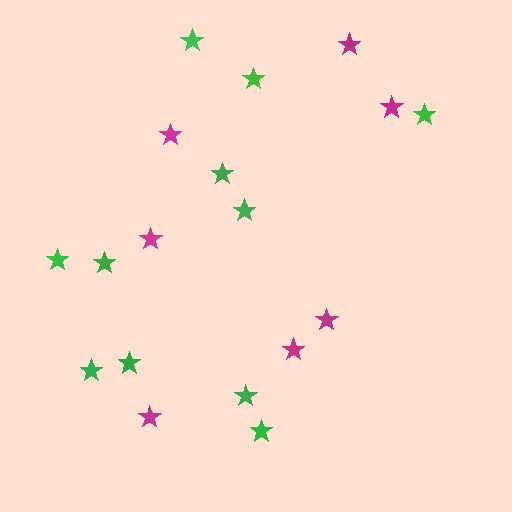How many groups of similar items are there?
There are 2 groups: one group of magenta stars (7) and one group of green stars (11).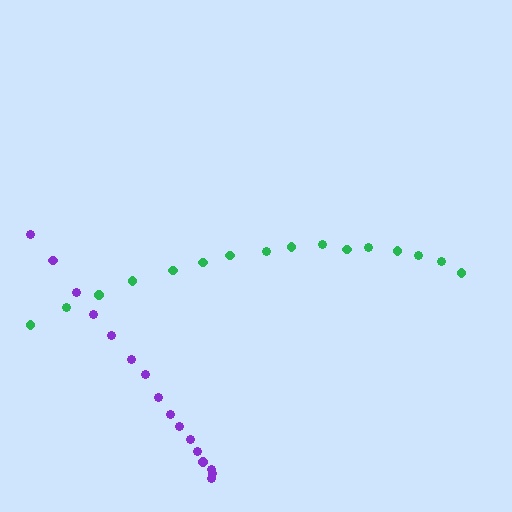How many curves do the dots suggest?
There are 2 distinct paths.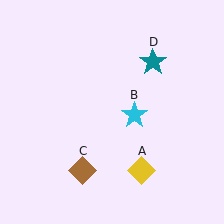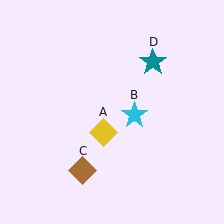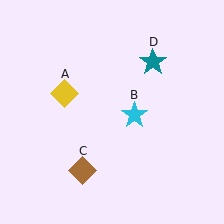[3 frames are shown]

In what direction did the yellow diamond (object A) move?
The yellow diamond (object A) moved up and to the left.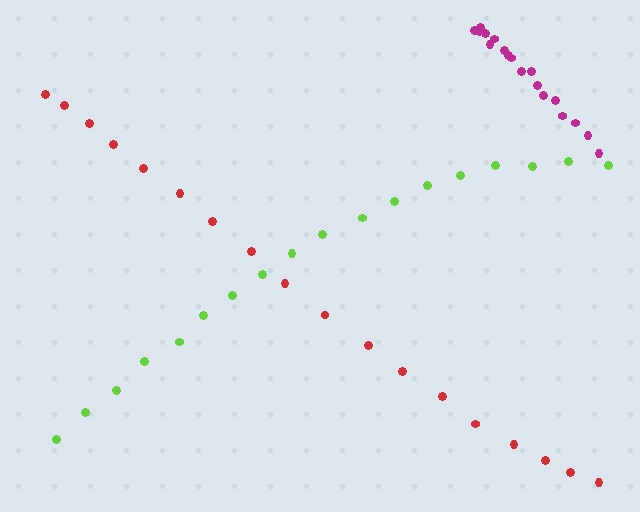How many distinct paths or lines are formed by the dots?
There are 3 distinct paths.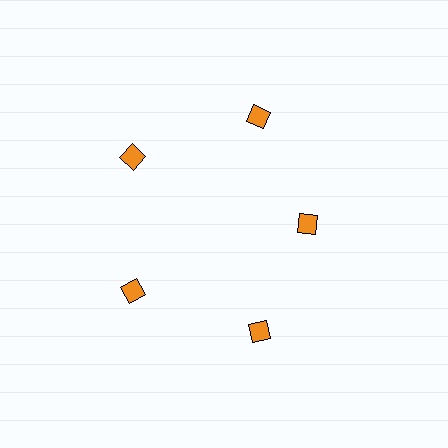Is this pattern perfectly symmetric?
No. The 5 orange diamonds are arranged in a ring, but one element near the 3 o'clock position is pulled inward toward the center, breaking the 5-fold rotational symmetry.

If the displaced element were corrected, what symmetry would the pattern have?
It would have 5-fold rotational symmetry — the pattern would map onto itself every 72 degrees.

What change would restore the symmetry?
The symmetry would be restored by moving it outward, back onto the ring so that all 5 diamonds sit at equal angles and equal distance from the center.